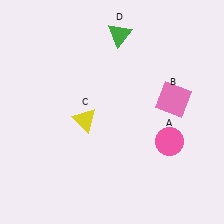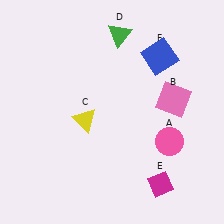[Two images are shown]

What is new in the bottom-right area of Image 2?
A magenta diamond (E) was added in the bottom-right area of Image 2.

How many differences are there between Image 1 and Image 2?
There are 2 differences between the two images.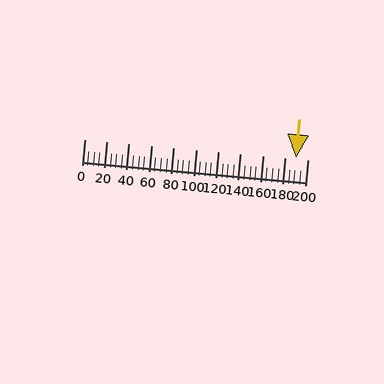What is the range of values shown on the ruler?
The ruler shows values from 0 to 200.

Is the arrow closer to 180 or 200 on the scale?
The arrow is closer to 200.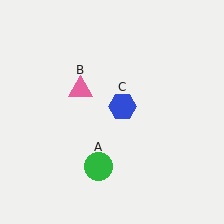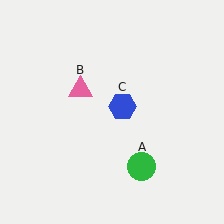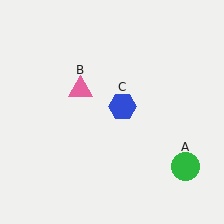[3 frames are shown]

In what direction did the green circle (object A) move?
The green circle (object A) moved right.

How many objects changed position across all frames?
1 object changed position: green circle (object A).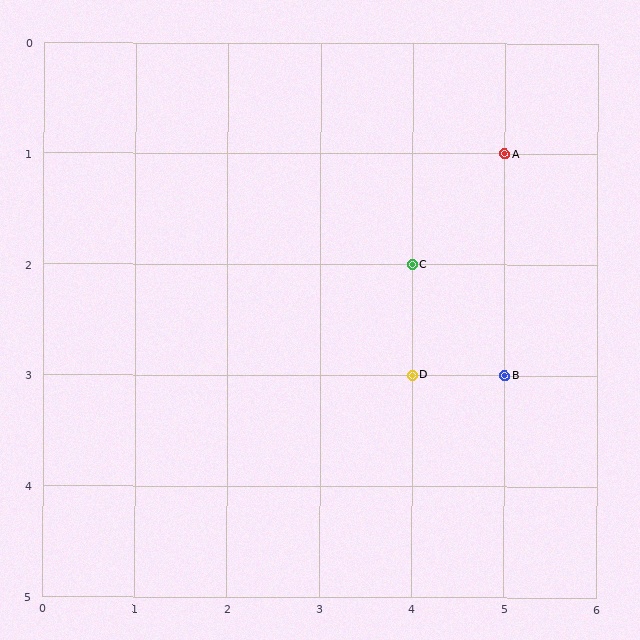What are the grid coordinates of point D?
Point D is at grid coordinates (4, 3).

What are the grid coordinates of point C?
Point C is at grid coordinates (4, 2).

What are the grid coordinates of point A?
Point A is at grid coordinates (5, 1).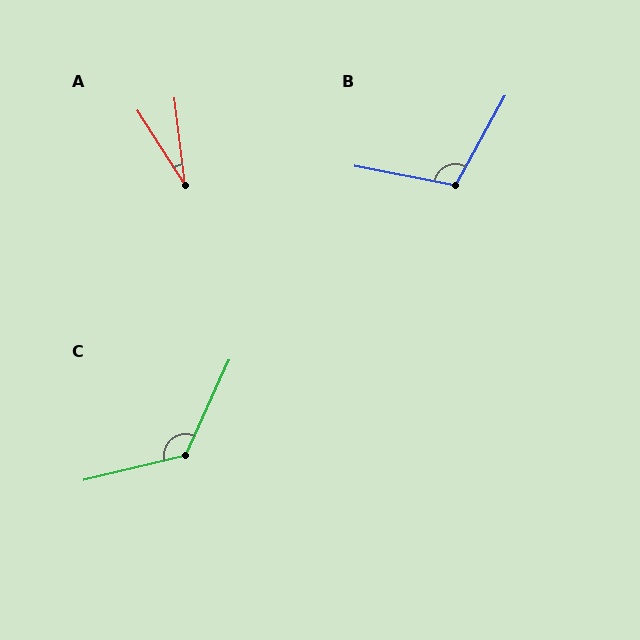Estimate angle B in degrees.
Approximately 108 degrees.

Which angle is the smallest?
A, at approximately 26 degrees.